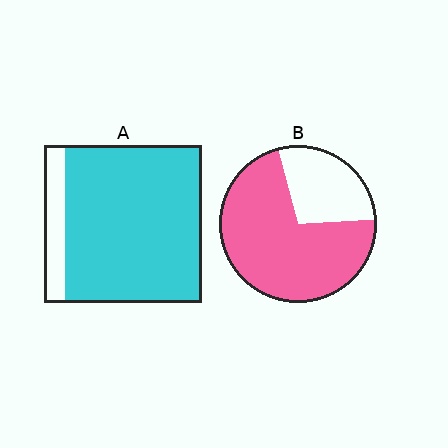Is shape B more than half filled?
Yes.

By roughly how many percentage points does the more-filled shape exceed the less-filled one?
By roughly 15 percentage points (A over B).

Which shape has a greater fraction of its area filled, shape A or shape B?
Shape A.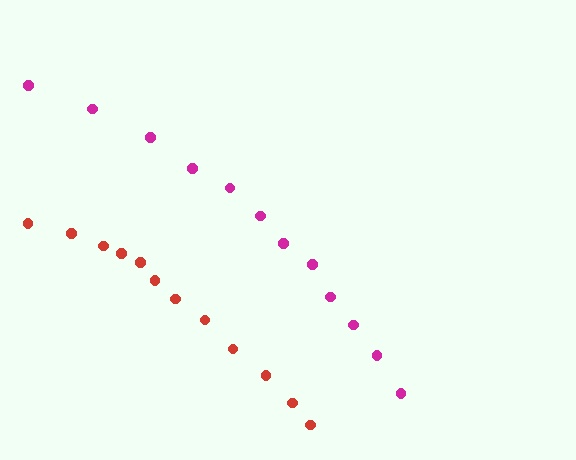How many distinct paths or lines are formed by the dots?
There are 2 distinct paths.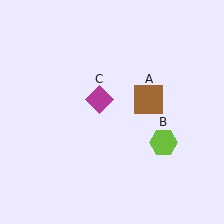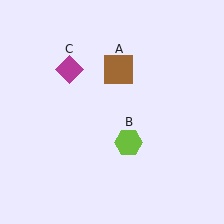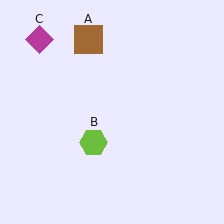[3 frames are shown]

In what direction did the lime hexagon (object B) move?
The lime hexagon (object B) moved left.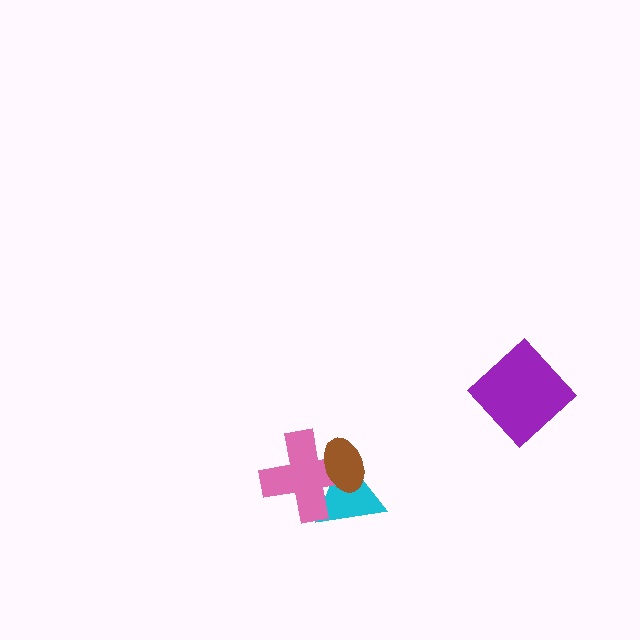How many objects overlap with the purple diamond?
0 objects overlap with the purple diamond.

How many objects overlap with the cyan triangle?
2 objects overlap with the cyan triangle.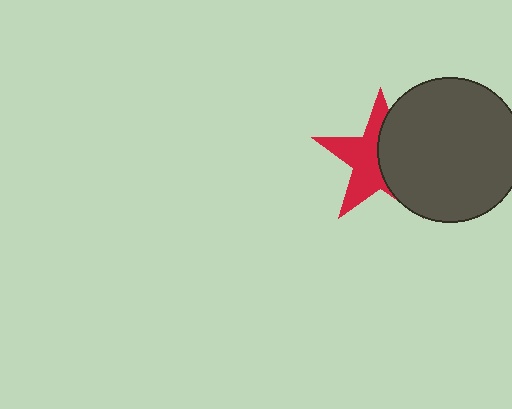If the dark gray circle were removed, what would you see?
You would see the complete red star.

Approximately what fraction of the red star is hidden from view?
Roughly 48% of the red star is hidden behind the dark gray circle.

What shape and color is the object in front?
The object in front is a dark gray circle.